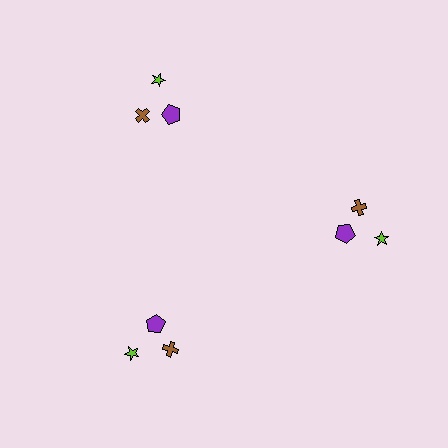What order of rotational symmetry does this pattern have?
This pattern has 3-fold rotational symmetry.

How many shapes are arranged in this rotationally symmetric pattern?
There are 9 shapes, arranged in 3 groups of 3.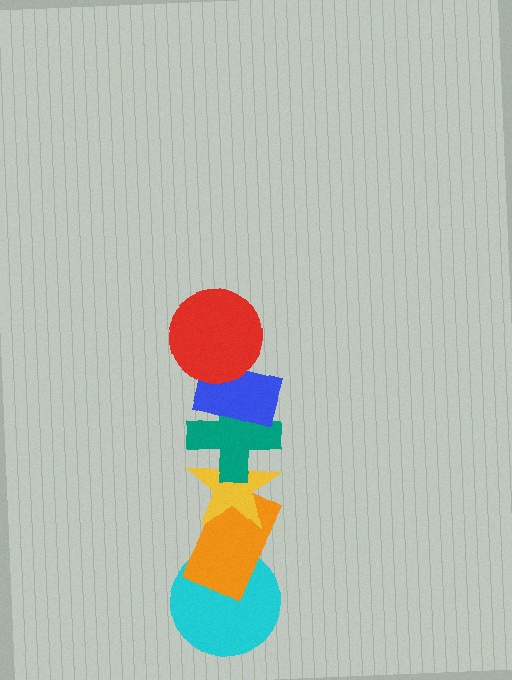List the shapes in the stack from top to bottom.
From top to bottom: the red circle, the blue rectangle, the teal cross, the yellow star, the orange rectangle, the cyan circle.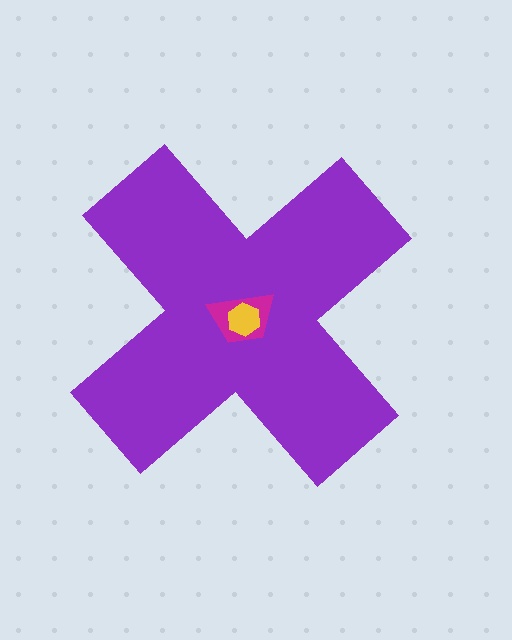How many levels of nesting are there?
3.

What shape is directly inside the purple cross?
The magenta trapezoid.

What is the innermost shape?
The yellow hexagon.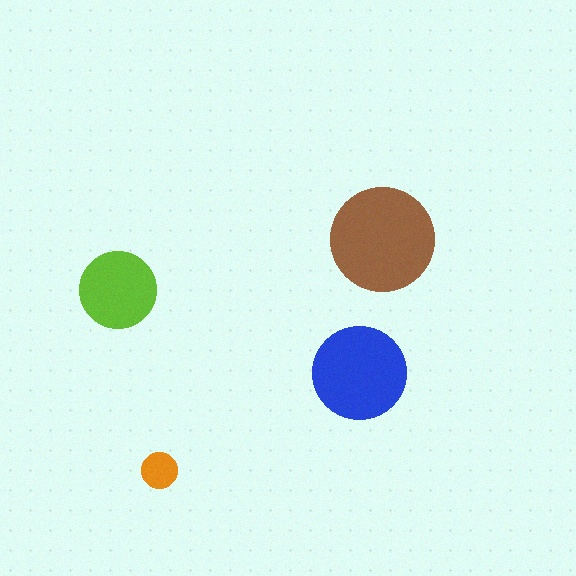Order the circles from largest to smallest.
the brown one, the blue one, the lime one, the orange one.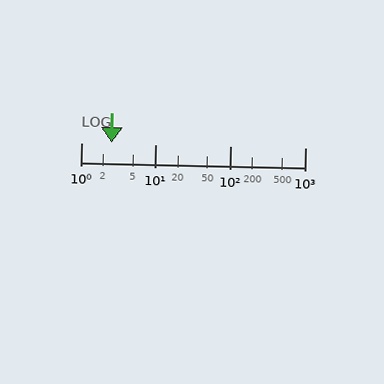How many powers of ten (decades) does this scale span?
The scale spans 3 decades, from 1 to 1000.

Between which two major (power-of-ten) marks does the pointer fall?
The pointer is between 1 and 10.